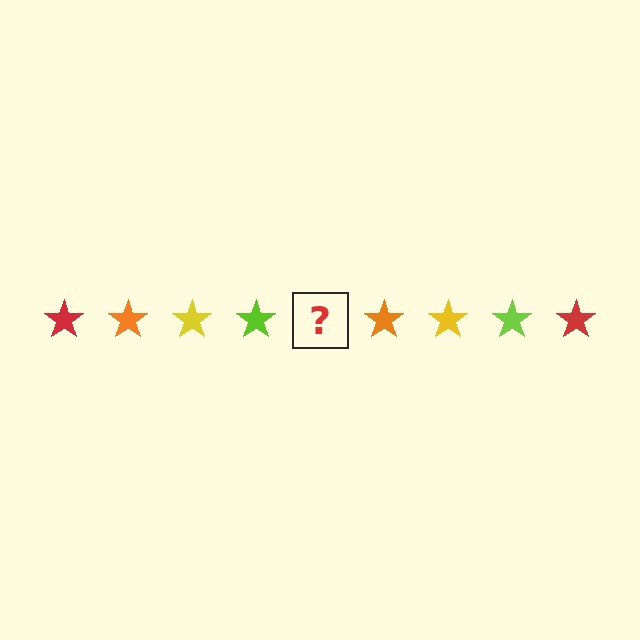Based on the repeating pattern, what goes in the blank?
The blank should be a red star.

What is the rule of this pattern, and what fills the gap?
The rule is that the pattern cycles through red, orange, yellow, lime stars. The gap should be filled with a red star.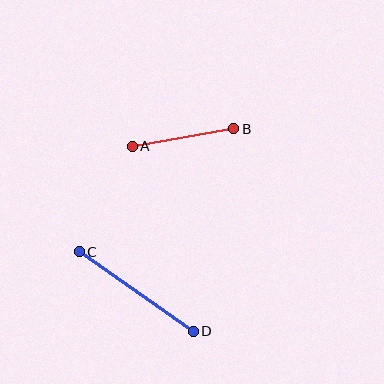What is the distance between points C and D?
The distance is approximately 139 pixels.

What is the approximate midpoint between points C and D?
The midpoint is at approximately (136, 291) pixels.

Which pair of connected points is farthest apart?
Points C and D are farthest apart.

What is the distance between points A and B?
The distance is approximately 103 pixels.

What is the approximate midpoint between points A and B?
The midpoint is at approximately (183, 138) pixels.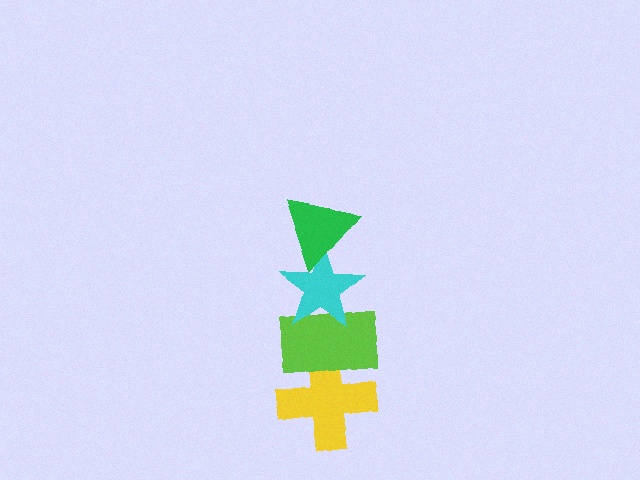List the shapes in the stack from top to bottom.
From top to bottom: the green triangle, the cyan star, the lime rectangle, the yellow cross.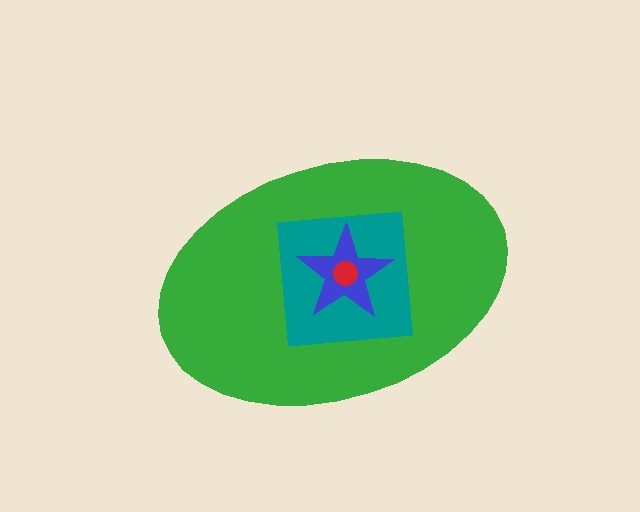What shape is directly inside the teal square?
The blue star.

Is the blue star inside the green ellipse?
Yes.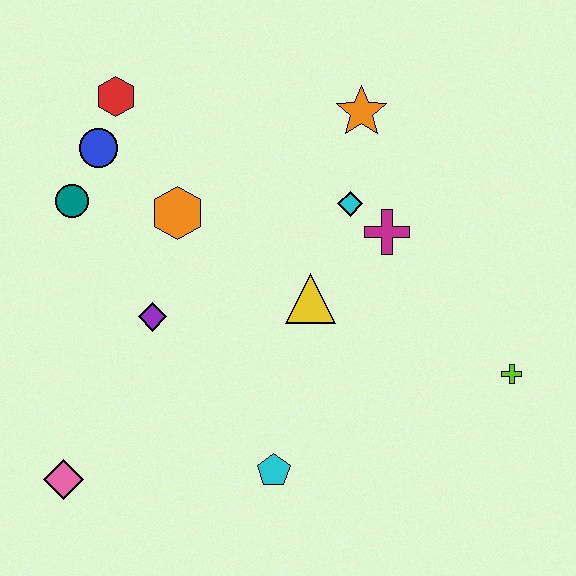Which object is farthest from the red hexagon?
The lime cross is farthest from the red hexagon.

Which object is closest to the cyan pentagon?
The yellow triangle is closest to the cyan pentagon.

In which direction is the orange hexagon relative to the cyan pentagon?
The orange hexagon is above the cyan pentagon.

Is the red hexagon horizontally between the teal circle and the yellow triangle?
Yes